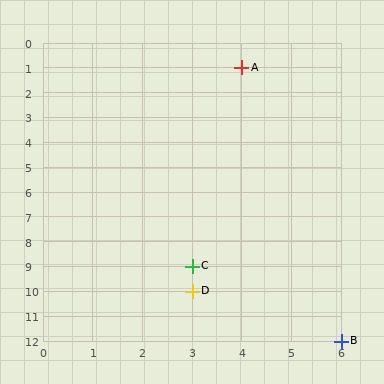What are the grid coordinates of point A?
Point A is at grid coordinates (4, 1).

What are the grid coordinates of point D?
Point D is at grid coordinates (3, 10).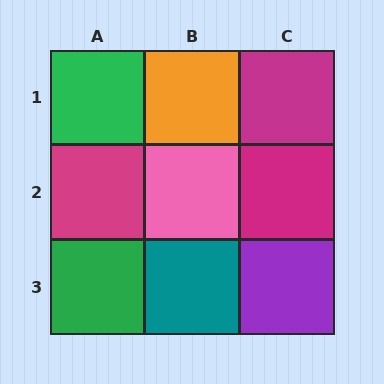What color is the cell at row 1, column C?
Magenta.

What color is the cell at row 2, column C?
Magenta.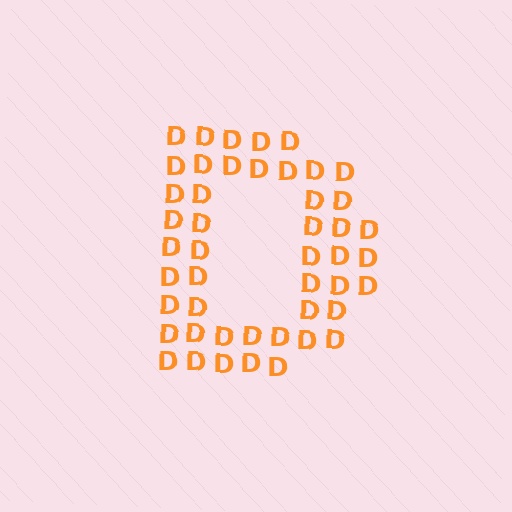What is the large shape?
The large shape is the letter D.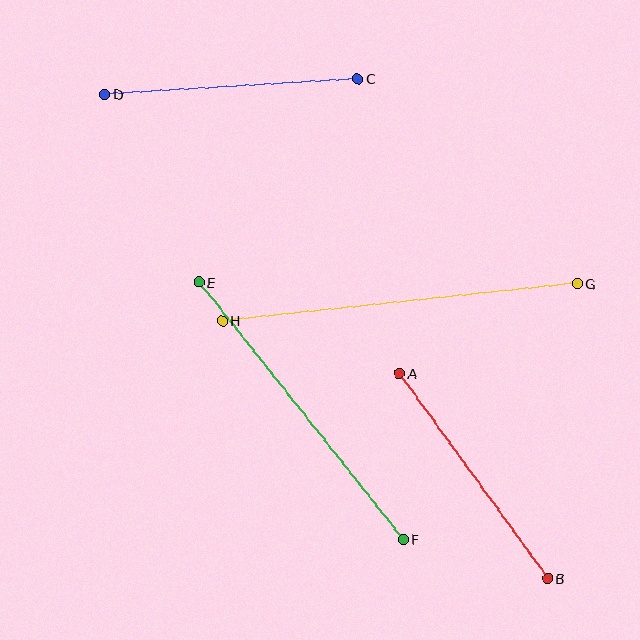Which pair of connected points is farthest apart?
Points G and H are farthest apart.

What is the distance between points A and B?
The distance is approximately 253 pixels.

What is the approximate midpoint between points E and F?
The midpoint is at approximately (301, 411) pixels.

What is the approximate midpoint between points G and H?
The midpoint is at approximately (399, 302) pixels.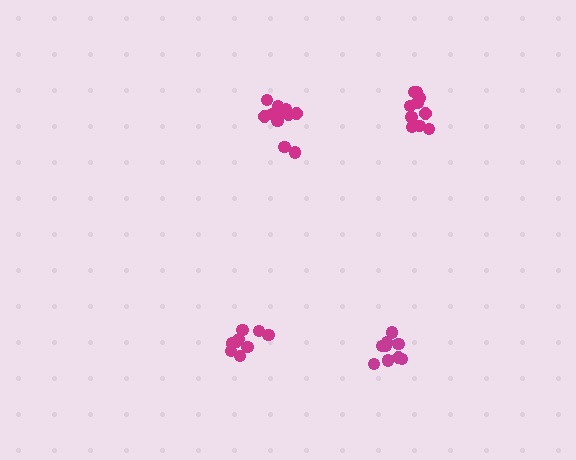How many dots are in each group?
Group 1: 13 dots, Group 2: 9 dots, Group 3: 10 dots, Group 4: 9 dots (41 total).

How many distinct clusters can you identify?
There are 4 distinct clusters.